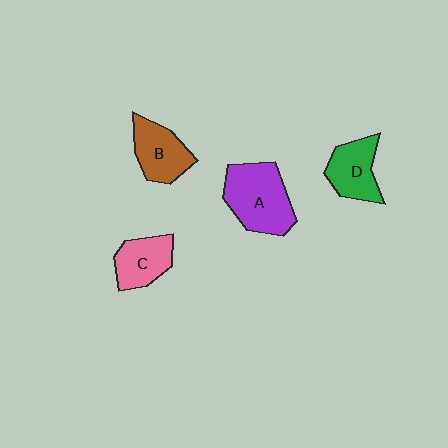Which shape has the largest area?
Shape A (purple).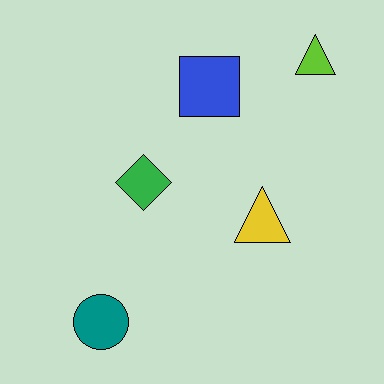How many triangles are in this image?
There are 2 triangles.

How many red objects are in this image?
There are no red objects.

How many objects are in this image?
There are 5 objects.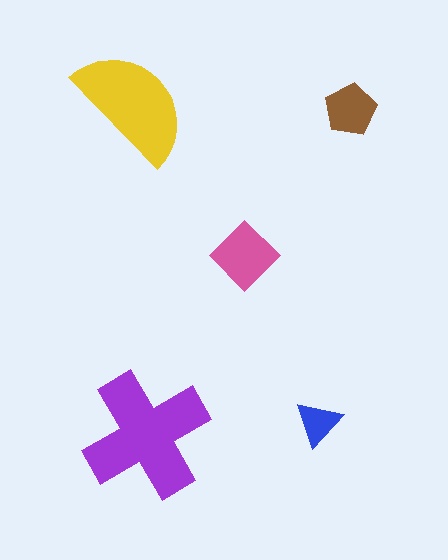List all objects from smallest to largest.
The blue triangle, the brown pentagon, the pink diamond, the yellow semicircle, the purple cross.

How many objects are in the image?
There are 5 objects in the image.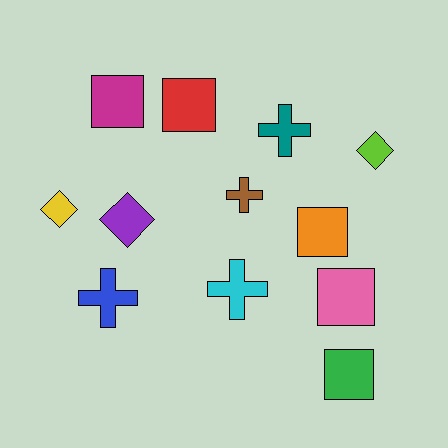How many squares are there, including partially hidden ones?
There are 5 squares.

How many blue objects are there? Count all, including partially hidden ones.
There is 1 blue object.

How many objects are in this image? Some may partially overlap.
There are 12 objects.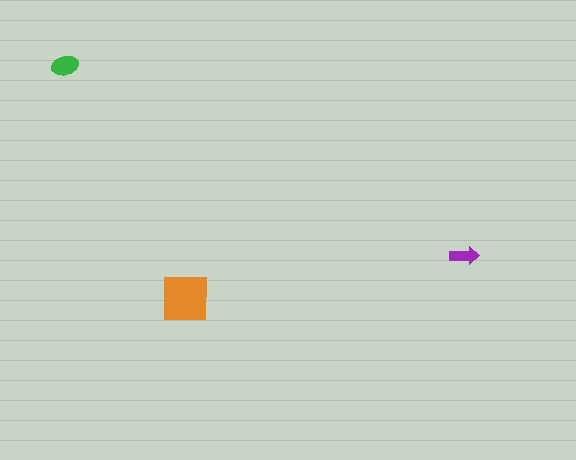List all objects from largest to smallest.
The orange square, the green ellipse, the purple arrow.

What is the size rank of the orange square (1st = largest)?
1st.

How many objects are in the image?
There are 3 objects in the image.